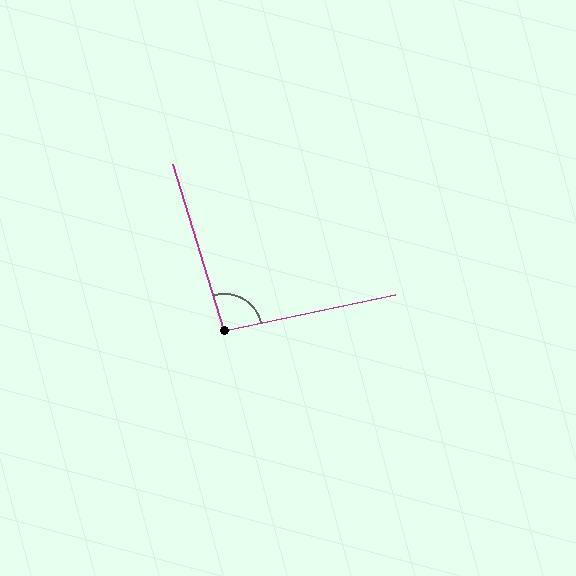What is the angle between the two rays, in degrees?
Approximately 95 degrees.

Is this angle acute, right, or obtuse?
It is approximately a right angle.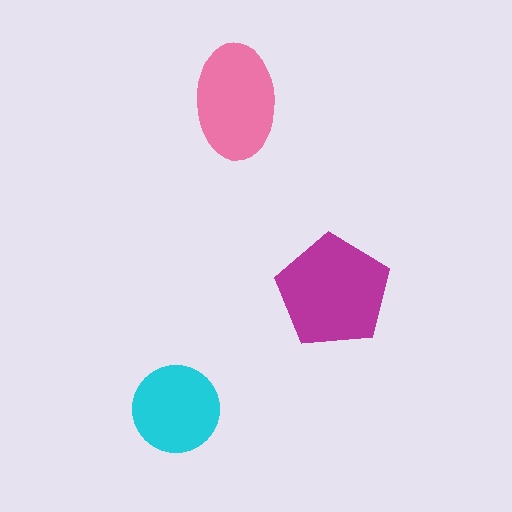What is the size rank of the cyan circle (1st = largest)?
3rd.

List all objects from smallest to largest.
The cyan circle, the pink ellipse, the magenta pentagon.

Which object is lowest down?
The cyan circle is bottommost.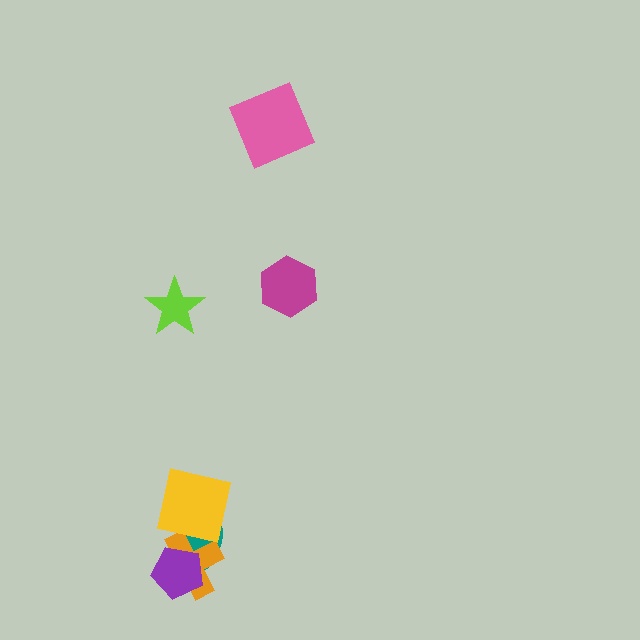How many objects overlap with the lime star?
0 objects overlap with the lime star.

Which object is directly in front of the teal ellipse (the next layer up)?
The orange cross is directly in front of the teal ellipse.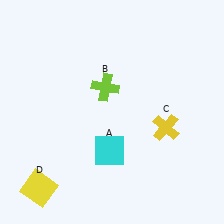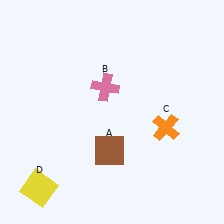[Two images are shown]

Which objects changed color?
A changed from cyan to brown. B changed from lime to pink. C changed from yellow to orange.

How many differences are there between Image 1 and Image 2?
There are 3 differences between the two images.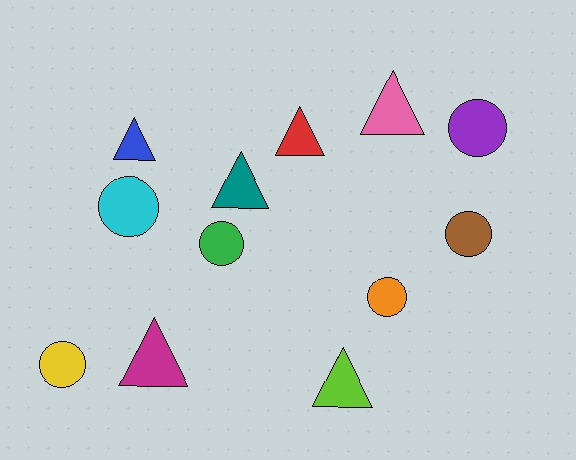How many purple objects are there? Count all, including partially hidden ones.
There is 1 purple object.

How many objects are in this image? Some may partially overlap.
There are 12 objects.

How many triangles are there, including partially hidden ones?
There are 6 triangles.